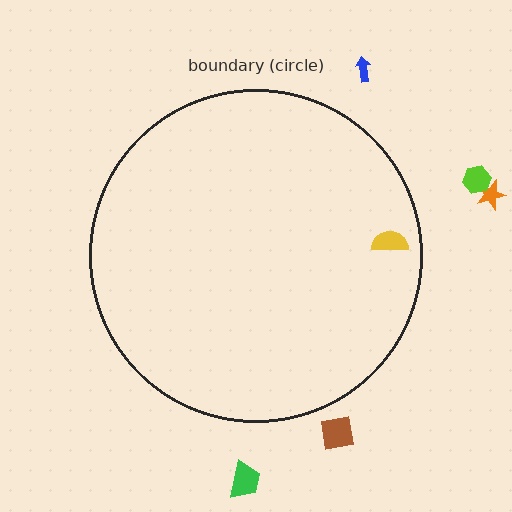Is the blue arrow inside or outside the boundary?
Outside.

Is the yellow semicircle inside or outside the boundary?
Inside.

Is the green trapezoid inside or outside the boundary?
Outside.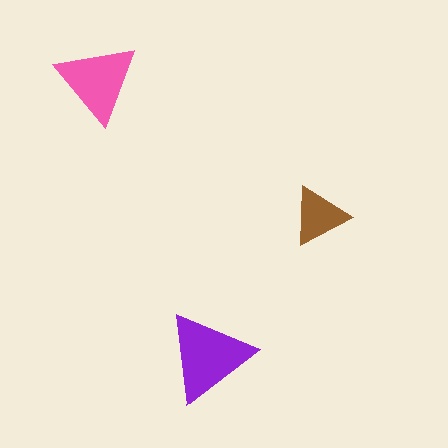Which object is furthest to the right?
The brown triangle is rightmost.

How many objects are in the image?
There are 3 objects in the image.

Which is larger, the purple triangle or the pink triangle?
The purple one.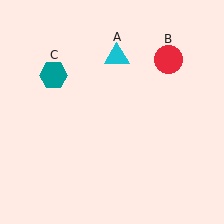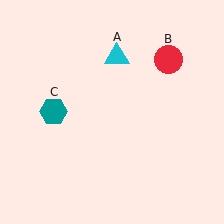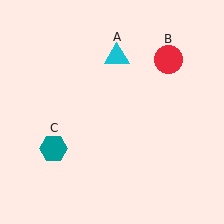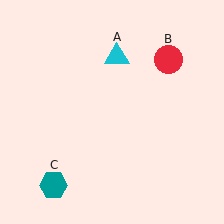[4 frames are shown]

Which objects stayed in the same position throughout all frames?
Cyan triangle (object A) and red circle (object B) remained stationary.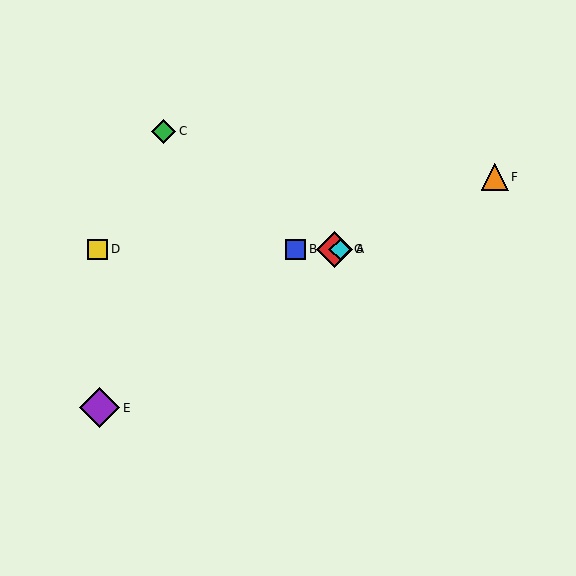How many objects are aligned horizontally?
4 objects (A, B, D, G) are aligned horizontally.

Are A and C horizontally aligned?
No, A is at y≈249 and C is at y≈131.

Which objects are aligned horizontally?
Objects A, B, D, G are aligned horizontally.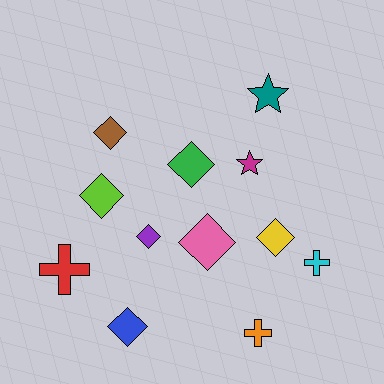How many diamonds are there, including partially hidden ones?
There are 7 diamonds.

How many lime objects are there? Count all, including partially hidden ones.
There is 1 lime object.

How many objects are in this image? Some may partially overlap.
There are 12 objects.